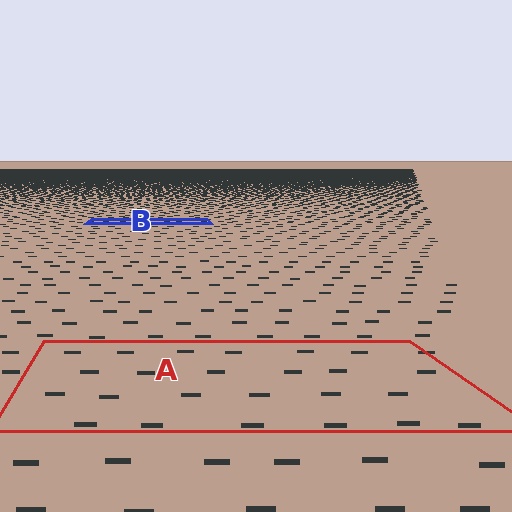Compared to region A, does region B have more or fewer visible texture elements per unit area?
Region B has more texture elements per unit area — they are packed more densely because it is farther away.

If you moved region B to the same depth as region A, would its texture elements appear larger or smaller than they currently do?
They would appear larger. At a closer depth, the same texture elements are projected at a bigger on-screen size.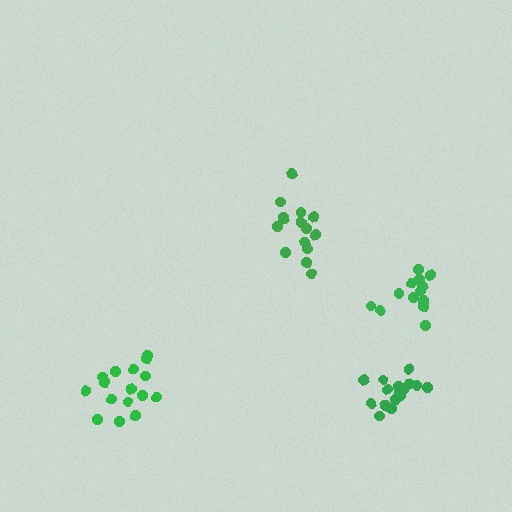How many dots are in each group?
Group 1: 15 dots, Group 2: 16 dots, Group 3: 18 dots, Group 4: 15 dots (64 total).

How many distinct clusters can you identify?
There are 4 distinct clusters.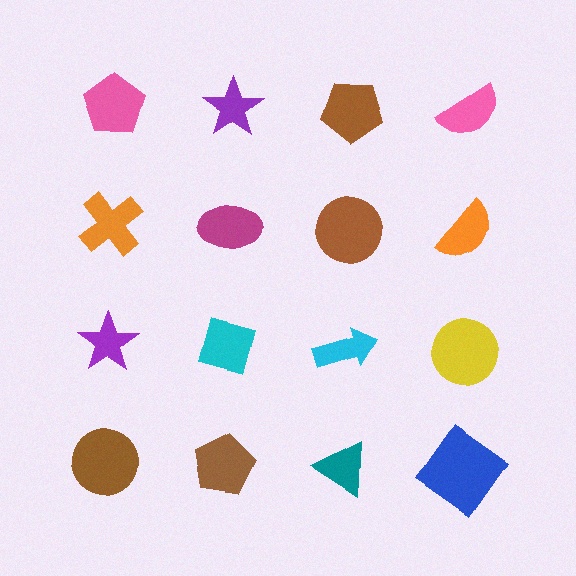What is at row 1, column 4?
A pink semicircle.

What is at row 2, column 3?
A brown circle.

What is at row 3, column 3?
A cyan arrow.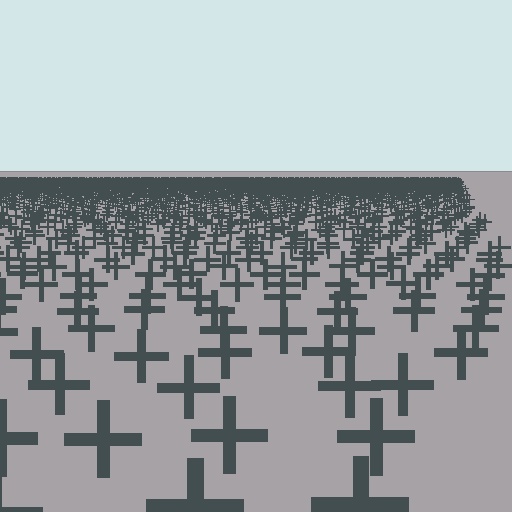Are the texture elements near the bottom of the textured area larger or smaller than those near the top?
Larger. Near the bottom, elements are closer to the viewer and appear at a bigger on-screen size.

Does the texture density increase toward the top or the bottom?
Density increases toward the top.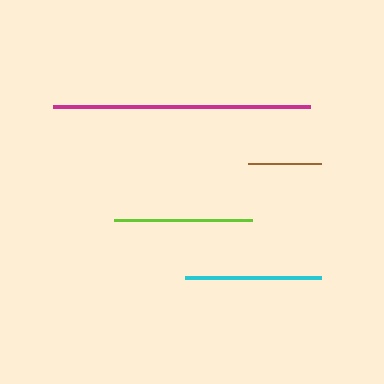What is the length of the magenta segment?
The magenta segment is approximately 257 pixels long.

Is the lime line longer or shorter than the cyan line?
The lime line is longer than the cyan line.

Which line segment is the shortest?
The brown line is the shortest at approximately 74 pixels.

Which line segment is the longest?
The magenta line is the longest at approximately 257 pixels.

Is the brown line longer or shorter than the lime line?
The lime line is longer than the brown line.